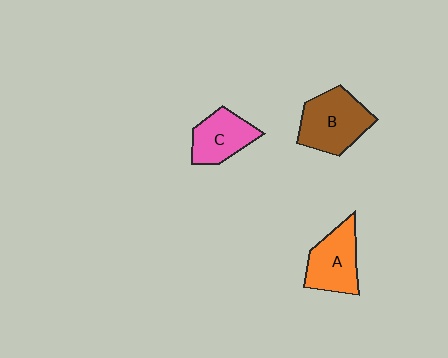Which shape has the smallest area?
Shape C (pink).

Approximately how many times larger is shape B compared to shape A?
Approximately 1.2 times.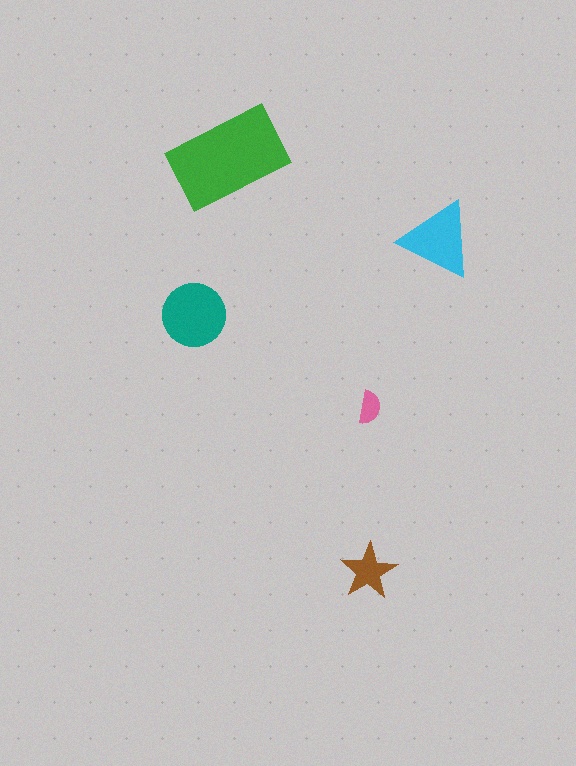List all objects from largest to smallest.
The green rectangle, the teal circle, the cyan triangle, the brown star, the pink semicircle.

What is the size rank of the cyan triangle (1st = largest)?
3rd.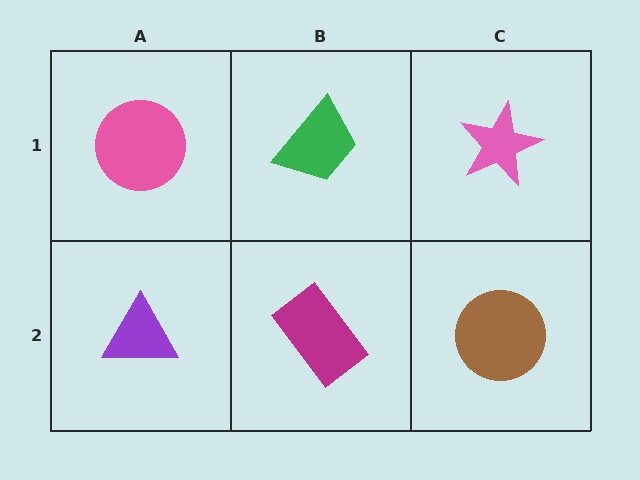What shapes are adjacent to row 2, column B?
A green trapezoid (row 1, column B), a purple triangle (row 2, column A), a brown circle (row 2, column C).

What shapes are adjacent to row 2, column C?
A pink star (row 1, column C), a magenta rectangle (row 2, column B).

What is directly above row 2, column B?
A green trapezoid.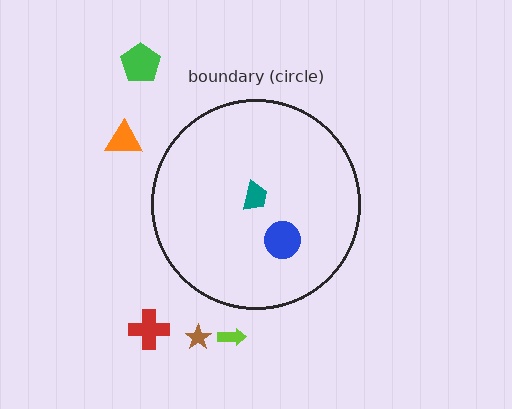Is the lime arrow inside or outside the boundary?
Outside.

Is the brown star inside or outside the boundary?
Outside.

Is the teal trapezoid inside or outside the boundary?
Inside.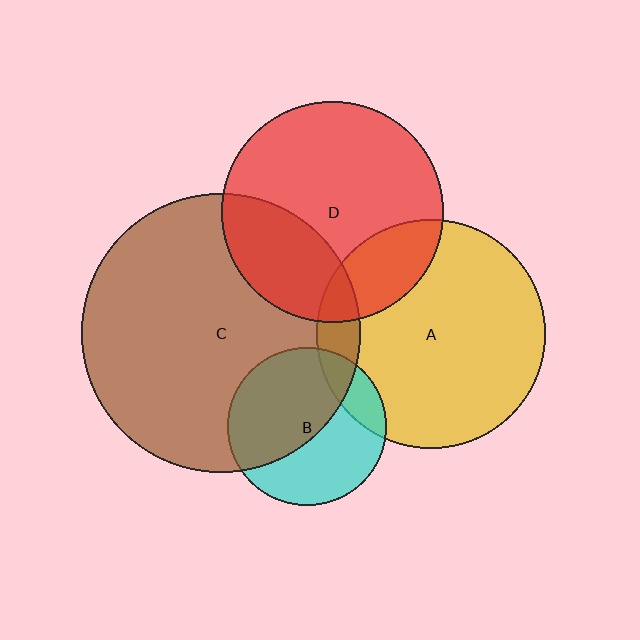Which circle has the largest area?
Circle C (brown).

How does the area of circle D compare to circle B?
Approximately 2.0 times.